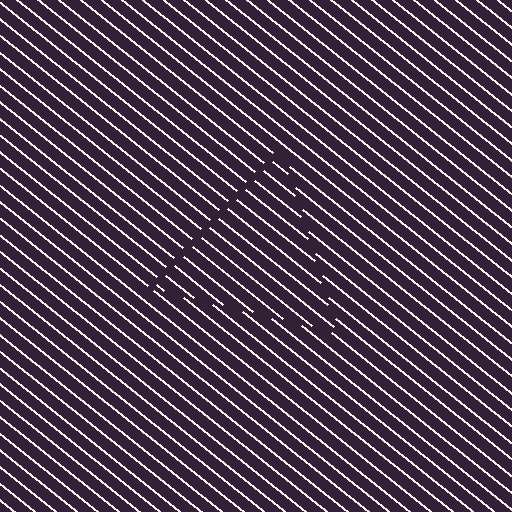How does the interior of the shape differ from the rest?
The interior of the shape contains the same grating, shifted by half a period — the contour is defined by the phase discontinuity where line-ends from the inner and outer gratings abut.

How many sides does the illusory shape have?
3 sides — the line-ends trace a triangle.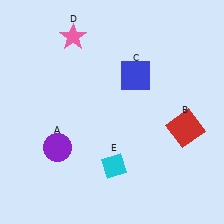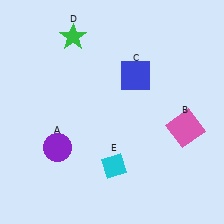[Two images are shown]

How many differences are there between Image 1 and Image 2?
There are 2 differences between the two images.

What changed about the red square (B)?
In Image 1, B is red. In Image 2, it changed to pink.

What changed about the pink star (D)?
In Image 1, D is pink. In Image 2, it changed to green.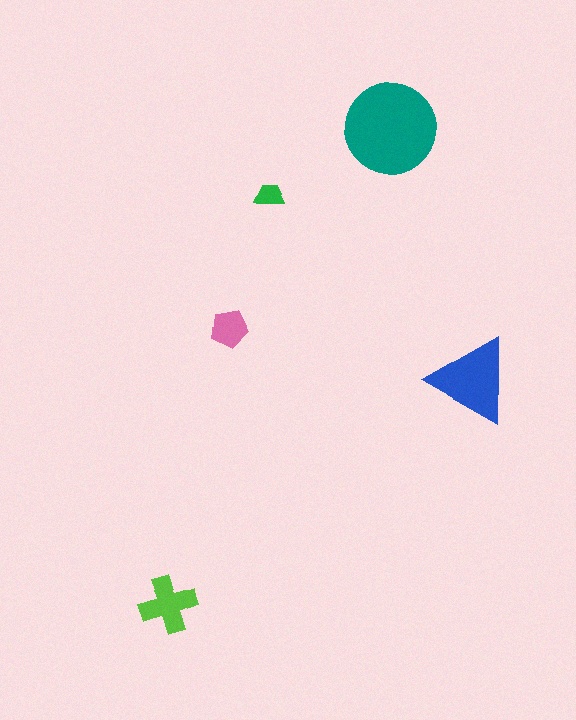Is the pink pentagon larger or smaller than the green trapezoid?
Larger.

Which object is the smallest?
The green trapezoid.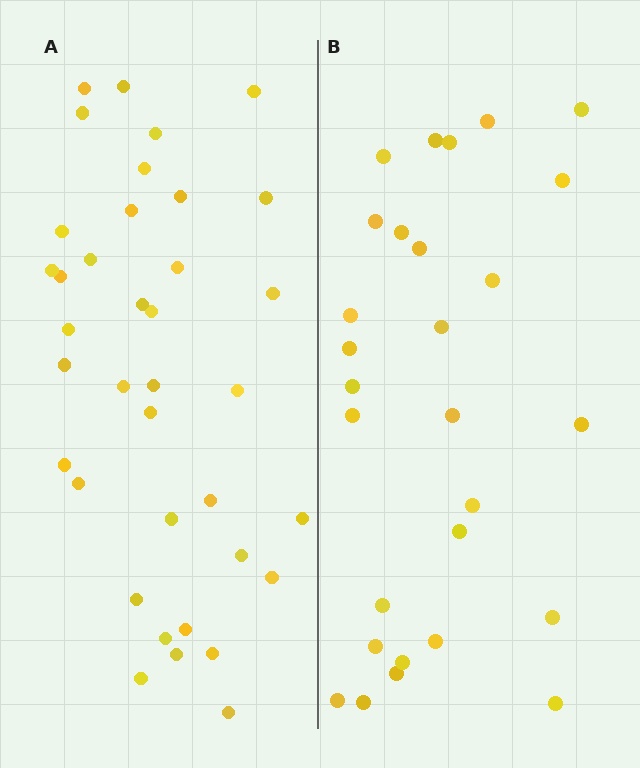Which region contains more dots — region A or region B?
Region A (the left region) has more dots.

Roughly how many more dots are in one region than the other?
Region A has roughly 8 or so more dots than region B.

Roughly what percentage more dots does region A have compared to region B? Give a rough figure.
About 30% more.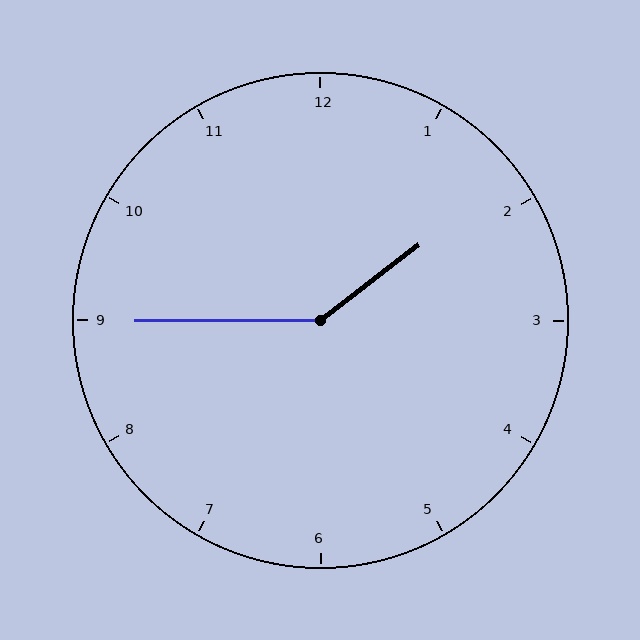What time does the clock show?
1:45.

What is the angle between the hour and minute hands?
Approximately 142 degrees.